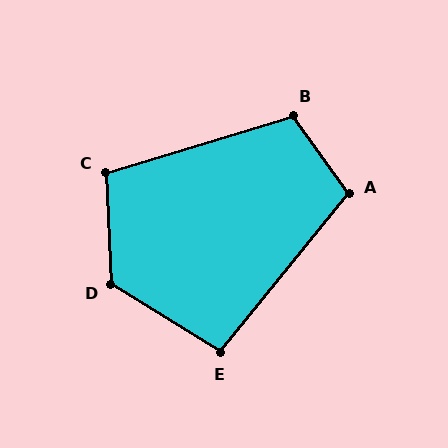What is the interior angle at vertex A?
Approximately 106 degrees (obtuse).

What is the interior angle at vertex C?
Approximately 105 degrees (obtuse).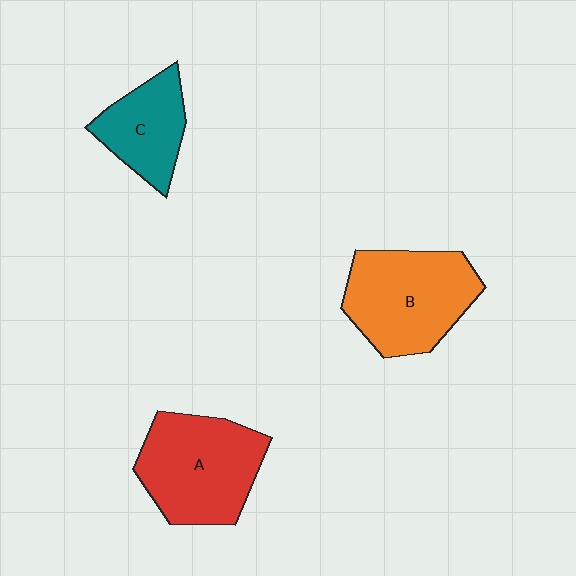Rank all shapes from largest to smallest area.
From largest to smallest: B (orange), A (red), C (teal).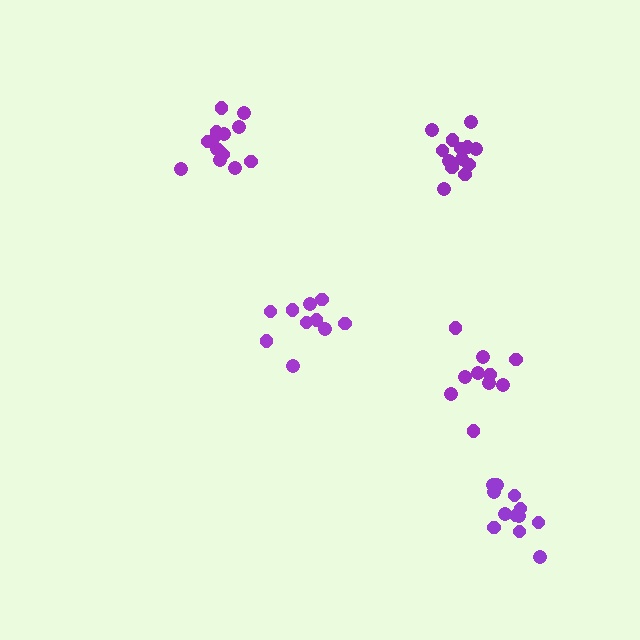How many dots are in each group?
Group 1: 12 dots, Group 2: 14 dots, Group 3: 10 dots, Group 4: 10 dots, Group 5: 14 dots (60 total).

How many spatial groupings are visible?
There are 5 spatial groupings.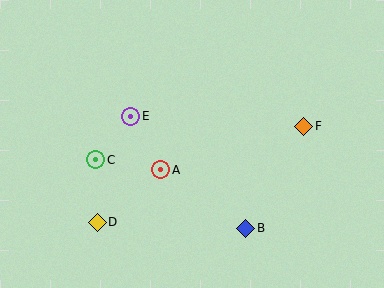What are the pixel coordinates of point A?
Point A is at (161, 170).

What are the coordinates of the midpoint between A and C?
The midpoint between A and C is at (128, 165).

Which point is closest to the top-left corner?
Point E is closest to the top-left corner.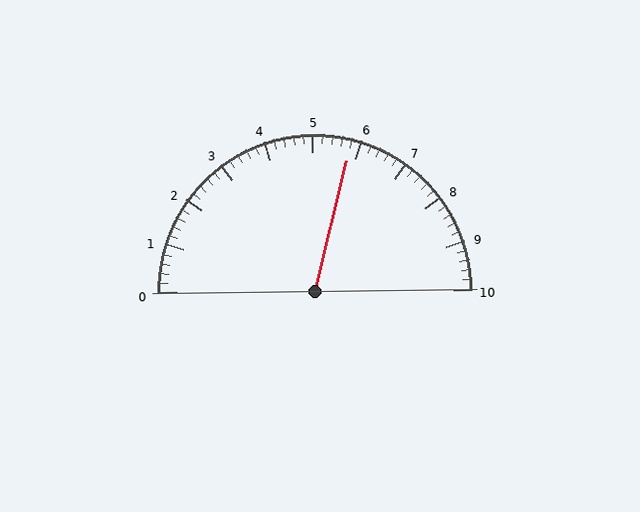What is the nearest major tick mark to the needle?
The nearest major tick mark is 6.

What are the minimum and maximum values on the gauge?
The gauge ranges from 0 to 10.